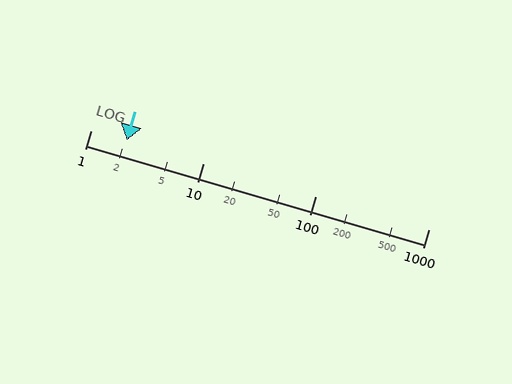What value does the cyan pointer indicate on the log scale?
The pointer indicates approximately 2.1.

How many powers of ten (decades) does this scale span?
The scale spans 3 decades, from 1 to 1000.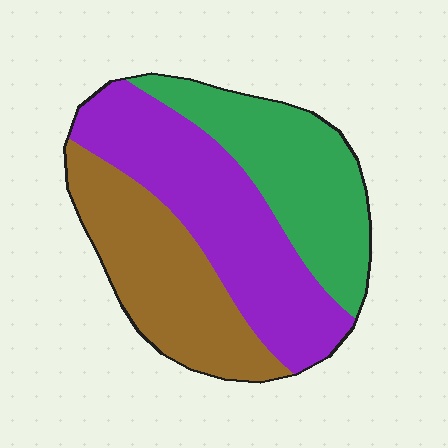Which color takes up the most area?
Purple, at roughly 40%.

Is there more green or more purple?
Purple.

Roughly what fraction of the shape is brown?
Brown covers about 30% of the shape.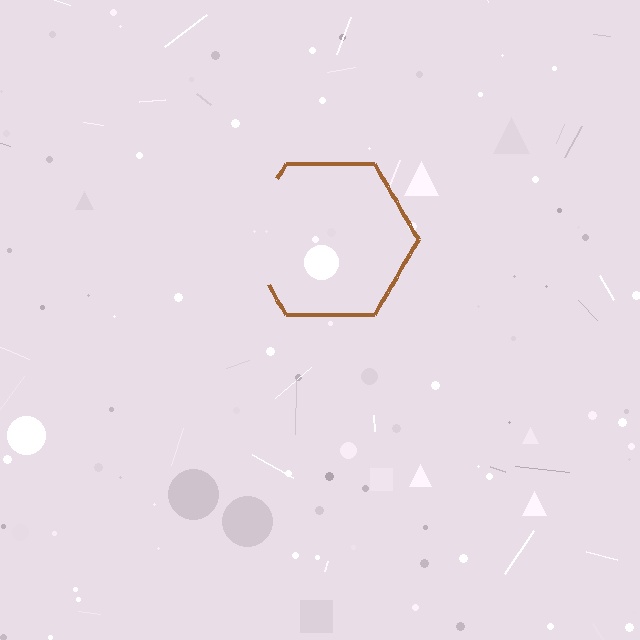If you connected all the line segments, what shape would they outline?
They would outline a hexagon.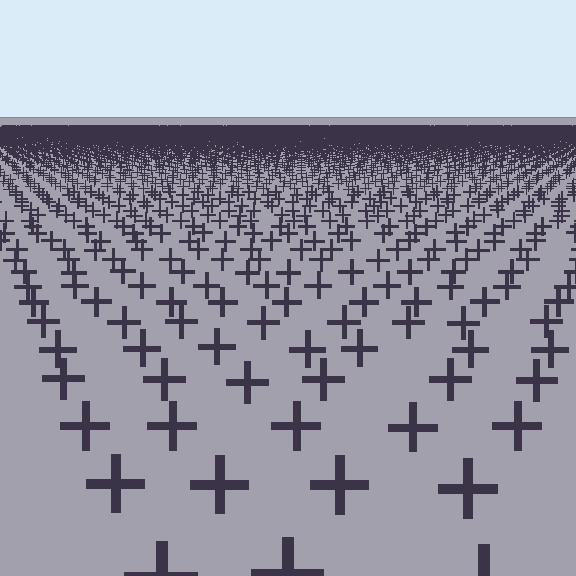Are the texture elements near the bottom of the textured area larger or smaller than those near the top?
Larger. Near the bottom, elements are closer to the viewer and appear at a bigger on-screen size.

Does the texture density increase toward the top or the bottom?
Density increases toward the top.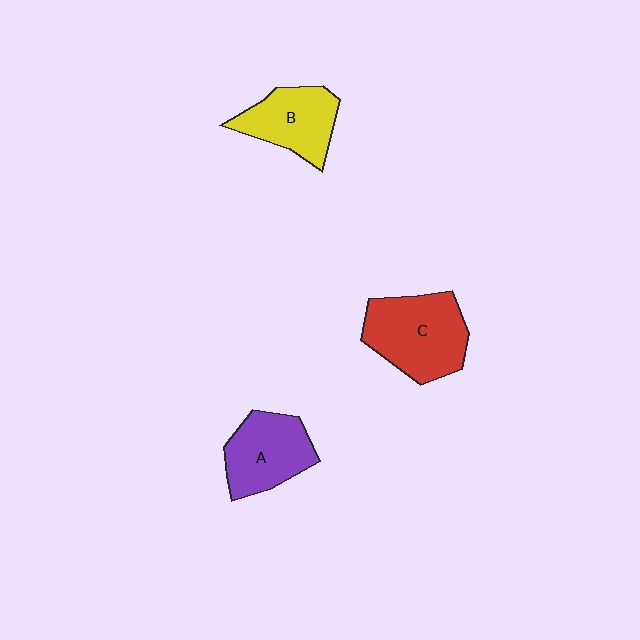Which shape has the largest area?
Shape C (red).